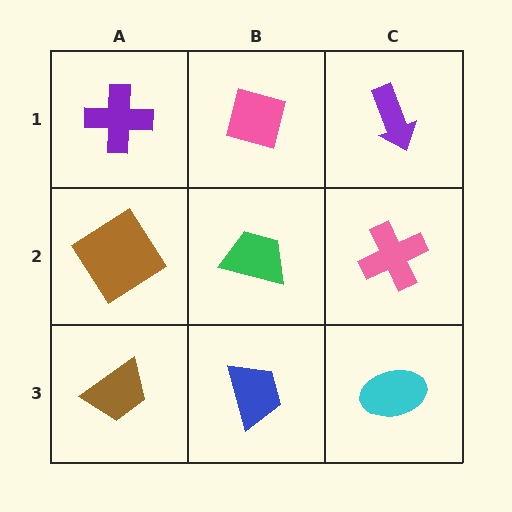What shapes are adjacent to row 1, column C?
A pink cross (row 2, column C), a pink square (row 1, column B).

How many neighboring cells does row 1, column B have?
3.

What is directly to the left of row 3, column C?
A blue trapezoid.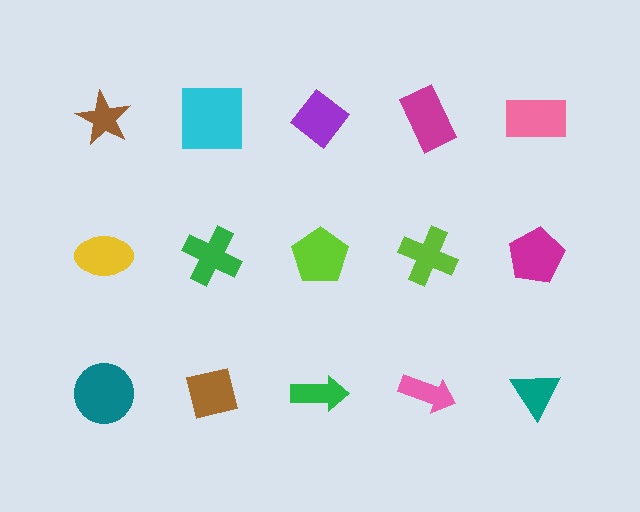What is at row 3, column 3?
A green arrow.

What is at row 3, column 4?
A pink arrow.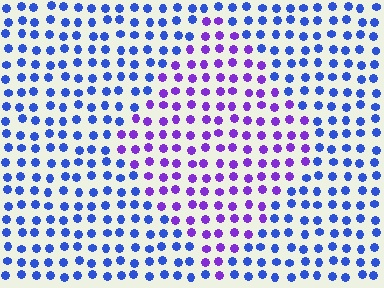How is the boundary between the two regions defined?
The boundary is defined purely by a slight shift in hue (about 44 degrees). Spacing, size, and orientation are identical on both sides.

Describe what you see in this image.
The image is filled with small blue elements in a uniform arrangement. A diamond-shaped region is visible where the elements are tinted to a slightly different hue, forming a subtle color boundary.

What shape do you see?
I see a diamond.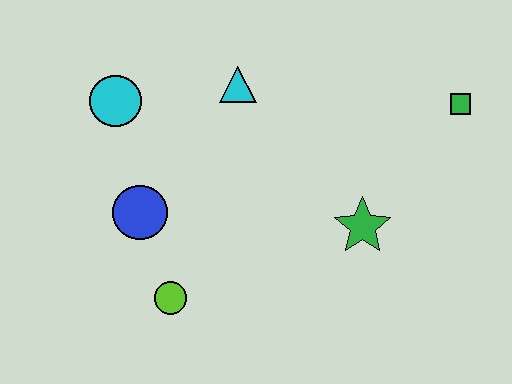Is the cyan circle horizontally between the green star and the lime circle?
No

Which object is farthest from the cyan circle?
The green square is farthest from the cyan circle.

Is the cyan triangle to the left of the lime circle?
No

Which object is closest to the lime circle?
The blue circle is closest to the lime circle.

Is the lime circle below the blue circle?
Yes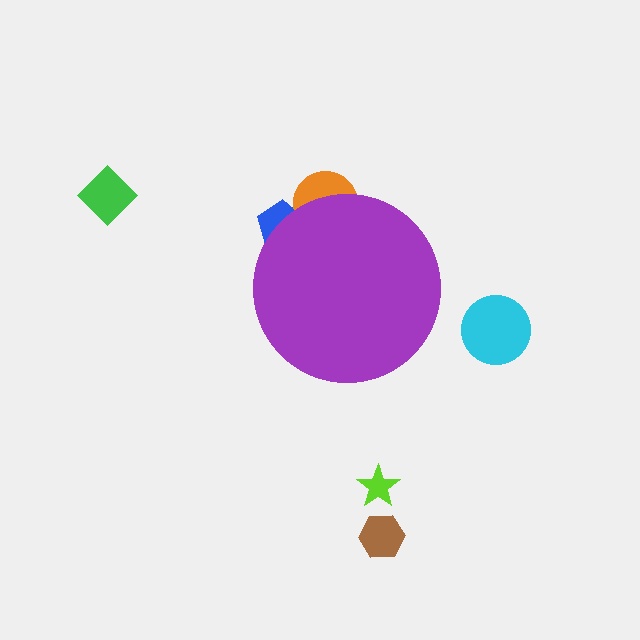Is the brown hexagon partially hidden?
No, the brown hexagon is fully visible.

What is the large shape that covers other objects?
A purple circle.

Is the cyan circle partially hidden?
No, the cyan circle is fully visible.